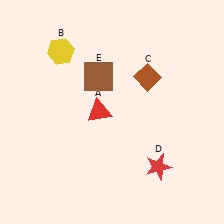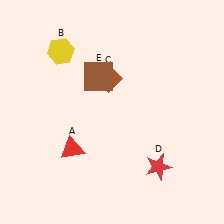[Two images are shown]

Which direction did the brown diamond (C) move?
The brown diamond (C) moved left.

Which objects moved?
The objects that moved are: the red triangle (A), the brown diamond (C).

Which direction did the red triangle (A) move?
The red triangle (A) moved down.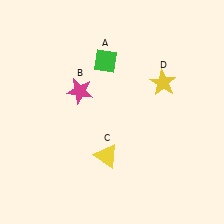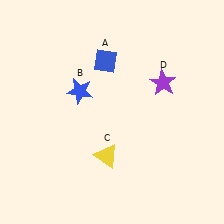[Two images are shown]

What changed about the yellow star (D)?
In Image 1, D is yellow. In Image 2, it changed to purple.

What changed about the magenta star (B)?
In Image 1, B is magenta. In Image 2, it changed to blue.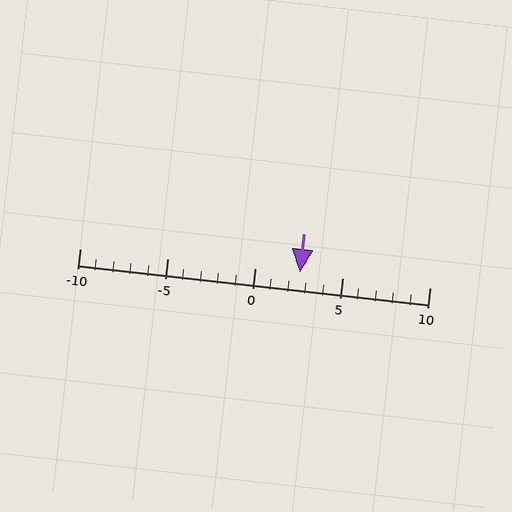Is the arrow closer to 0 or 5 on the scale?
The arrow is closer to 5.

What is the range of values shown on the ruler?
The ruler shows values from -10 to 10.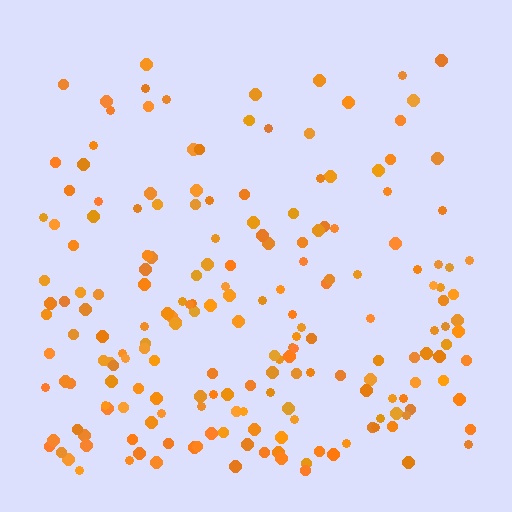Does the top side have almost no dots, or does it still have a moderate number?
Still a moderate number, just noticeably fewer than the bottom.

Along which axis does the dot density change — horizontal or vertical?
Vertical.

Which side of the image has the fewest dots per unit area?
The top.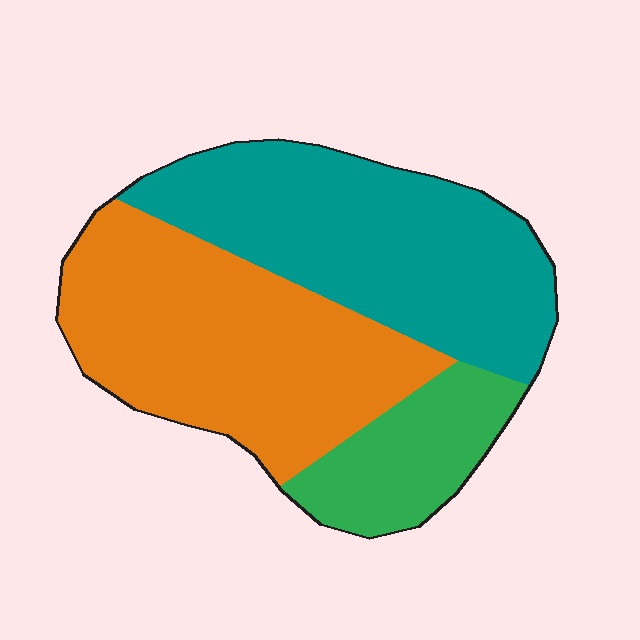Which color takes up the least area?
Green, at roughly 15%.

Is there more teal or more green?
Teal.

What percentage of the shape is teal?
Teal takes up about two fifths (2/5) of the shape.